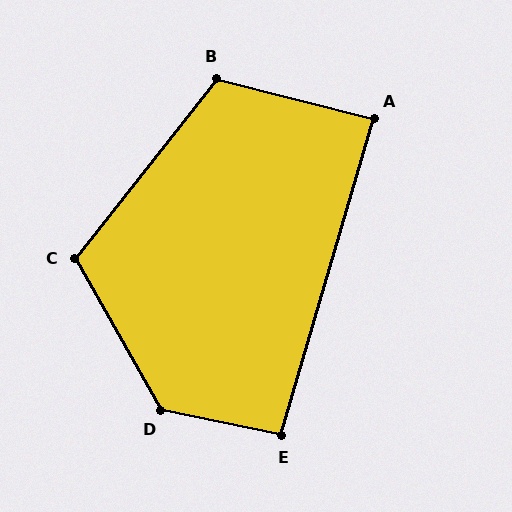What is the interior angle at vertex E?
Approximately 95 degrees (approximately right).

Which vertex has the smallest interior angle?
A, at approximately 88 degrees.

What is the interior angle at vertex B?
Approximately 114 degrees (obtuse).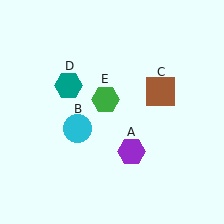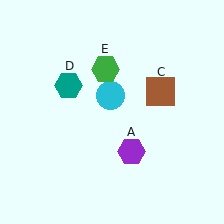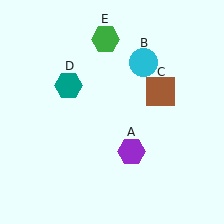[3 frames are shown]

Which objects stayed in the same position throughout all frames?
Purple hexagon (object A) and brown square (object C) and teal hexagon (object D) remained stationary.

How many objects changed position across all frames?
2 objects changed position: cyan circle (object B), green hexagon (object E).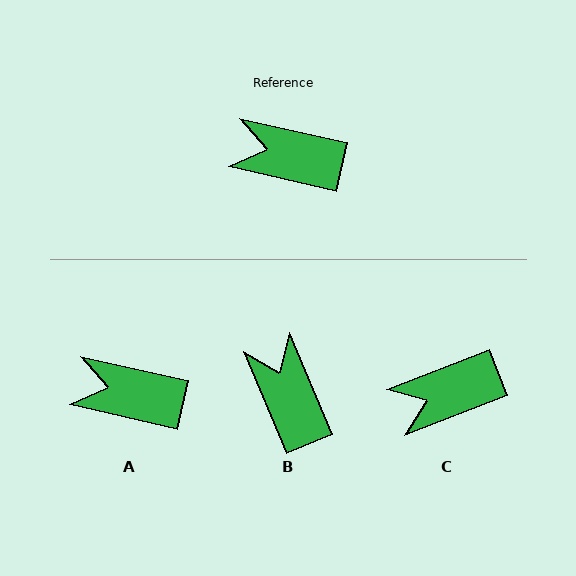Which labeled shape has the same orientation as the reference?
A.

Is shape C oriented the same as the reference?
No, it is off by about 34 degrees.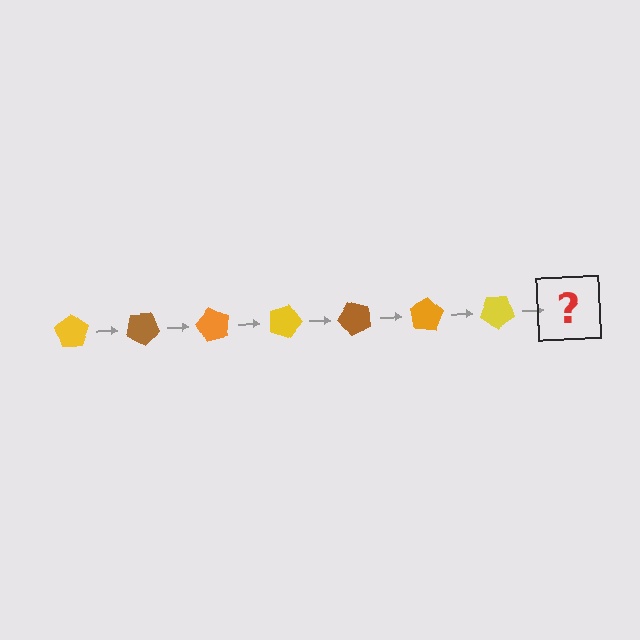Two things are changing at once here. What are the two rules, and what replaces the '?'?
The two rules are that it rotates 30 degrees each step and the color cycles through yellow, brown, and orange. The '?' should be a brown pentagon, rotated 210 degrees from the start.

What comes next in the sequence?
The next element should be a brown pentagon, rotated 210 degrees from the start.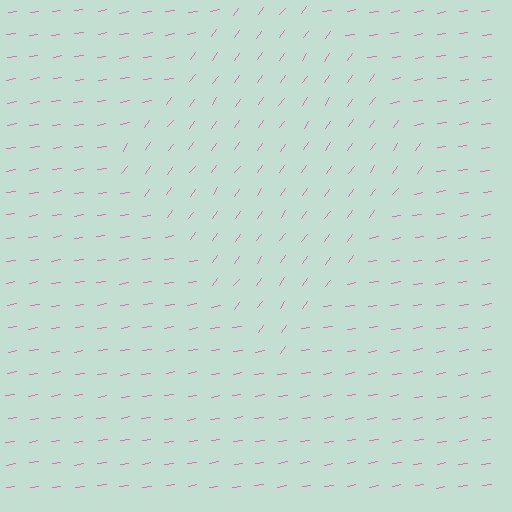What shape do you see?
I see a diamond.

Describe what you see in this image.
The image is filled with small pink line segments. A diamond region in the image has lines oriented differently from the surrounding lines, creating a visible texture boundary.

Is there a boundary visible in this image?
Yes, there is a texture boundary formed by a change in line orientation.